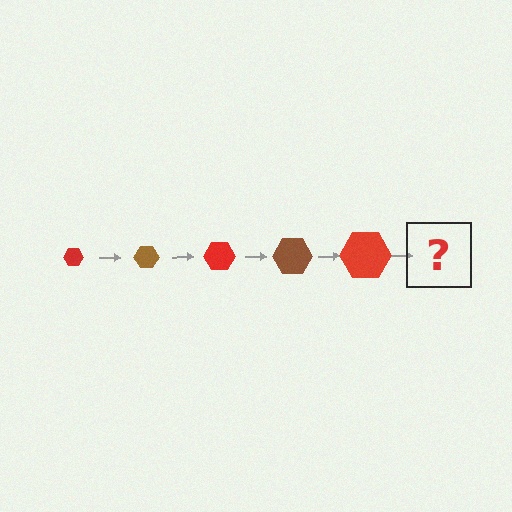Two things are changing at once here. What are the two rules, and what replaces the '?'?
The two rules are that the hexagon grows larger each step and the color cycles through red and brown. The '?' should be a brown hexagon, larger than the previous one.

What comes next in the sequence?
The next element should be a brown hexagon, larger than the previous one.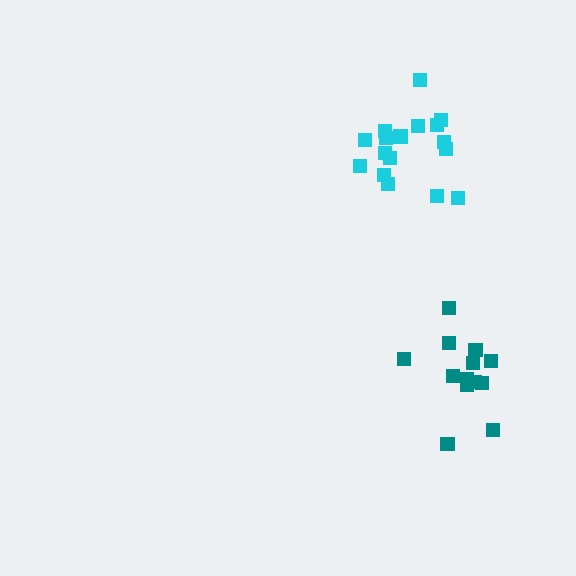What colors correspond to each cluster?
The clusters are colored: cyan, teal.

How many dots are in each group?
Group 1: 17 dots, Group 2: 13 dots (30 total).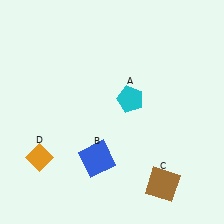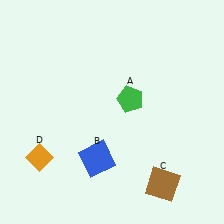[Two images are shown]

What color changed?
The pentagon (A) changed from cyan in Image 1 to green in Image 2.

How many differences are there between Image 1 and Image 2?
There is 1 difference between the two images.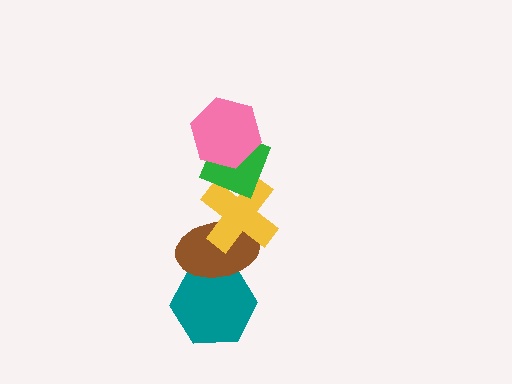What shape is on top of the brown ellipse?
The yellow cross is on top of the brown ellipse.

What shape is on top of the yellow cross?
The green diamond is on top of the yellow cross.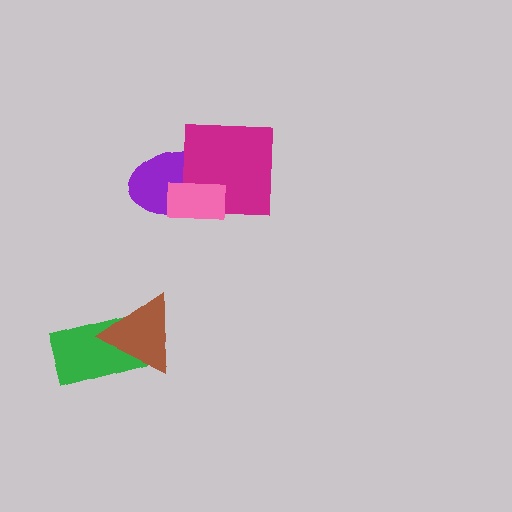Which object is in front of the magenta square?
The pink rectangle is in front of the magenta square.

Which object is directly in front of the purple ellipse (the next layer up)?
The magenta square is directly in front of the purple ellipse.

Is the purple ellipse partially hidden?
Yes, it is partially covered by another shape.